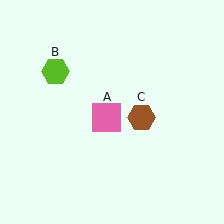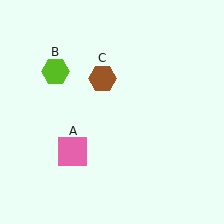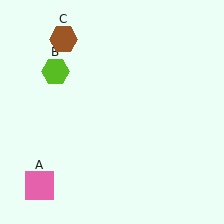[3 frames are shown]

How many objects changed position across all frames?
2 objects changed position: pink square (object A), brown hexagon (object C).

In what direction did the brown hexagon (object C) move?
The brown hexagon (object C) moved up and to the left.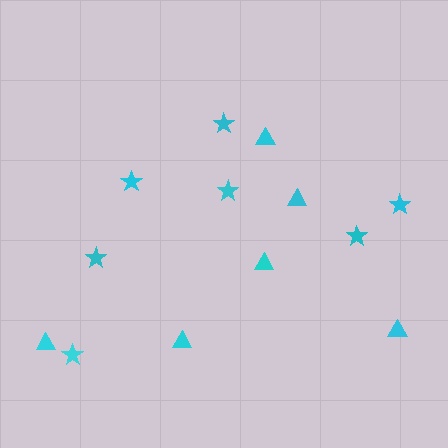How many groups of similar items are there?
There are 2 groups: one group of stars (7) and one group of triangles (6).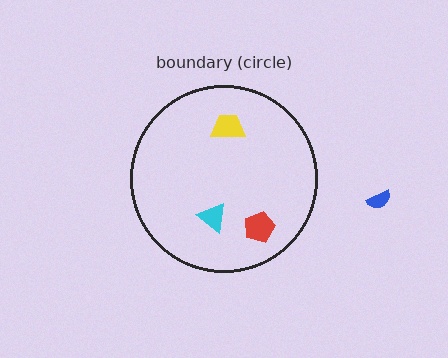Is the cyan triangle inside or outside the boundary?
Inside.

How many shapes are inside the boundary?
3 inside, 1 outside.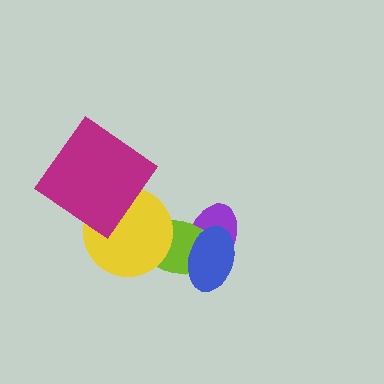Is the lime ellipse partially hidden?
Yes, it is partially covered by another shape.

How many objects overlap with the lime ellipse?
3 objects overlap with the lime ellipse.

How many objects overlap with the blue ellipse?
2 objects overlap with the blue ellipse.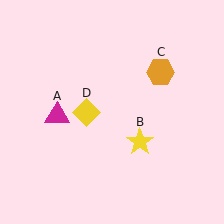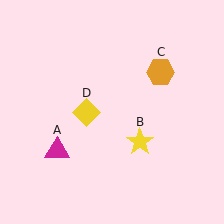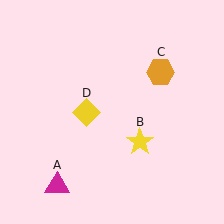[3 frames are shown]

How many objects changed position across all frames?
1 object changed position: magenta triangle (object A).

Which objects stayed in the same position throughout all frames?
Yellow star (object B) and orange hexagon (object C) and yellow diamond (object D) remained stationary.